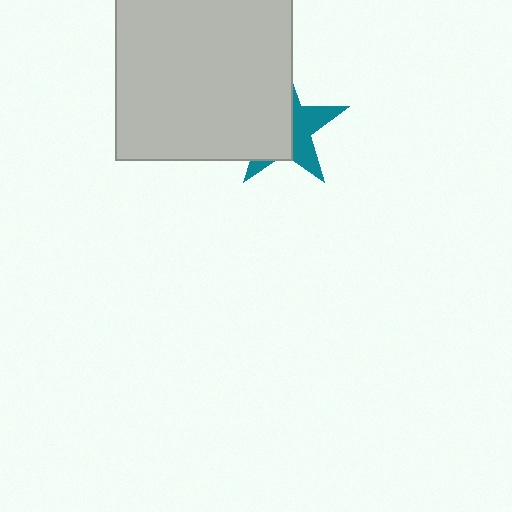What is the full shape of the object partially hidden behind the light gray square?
The partially hidden object is a teal star.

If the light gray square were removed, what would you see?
You would see the complete teal star.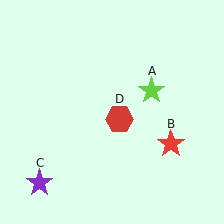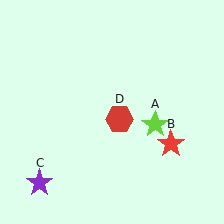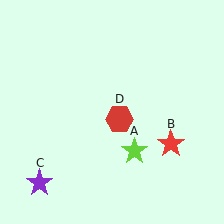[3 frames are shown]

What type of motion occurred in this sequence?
The lime star (object A) rotated clockwise around the center of the scene.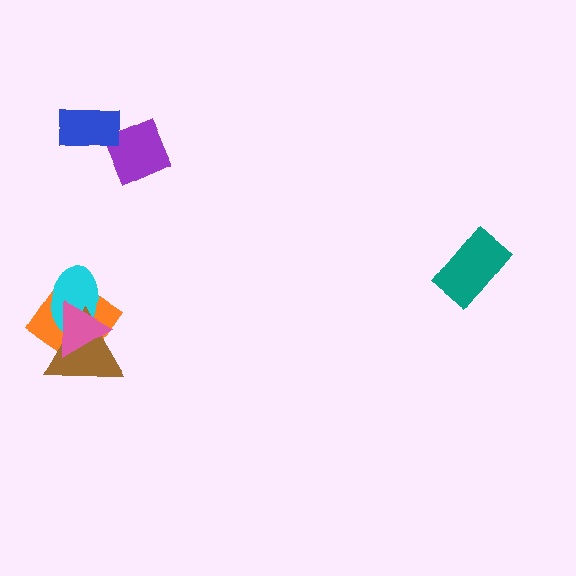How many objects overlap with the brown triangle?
3 objects overlap with the brown triangle.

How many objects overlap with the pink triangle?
3 objects overlap with the pink triangle.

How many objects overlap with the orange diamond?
3 objects overlap with the orange diamond.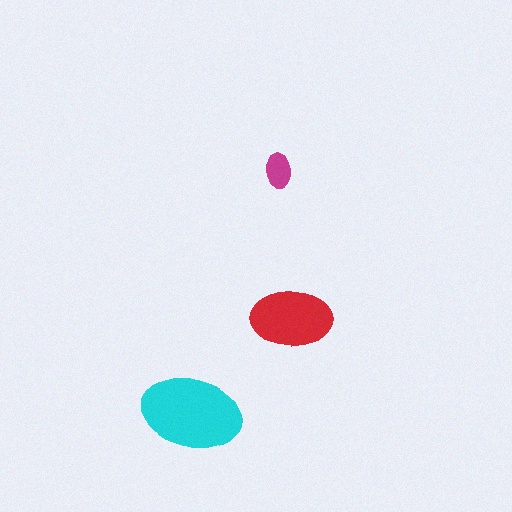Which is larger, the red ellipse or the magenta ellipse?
The red one.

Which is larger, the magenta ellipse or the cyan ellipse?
The cyan one.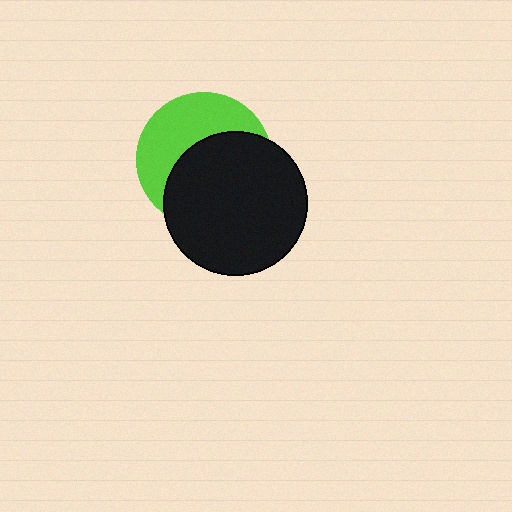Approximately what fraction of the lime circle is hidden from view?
Roughly 56% of the lime circle is hidden behind the black circle.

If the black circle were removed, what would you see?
You would see the complete lime circle.